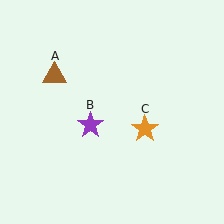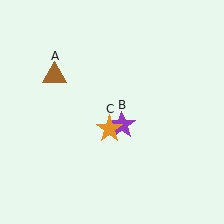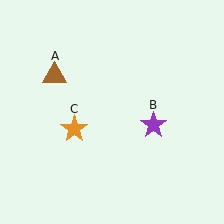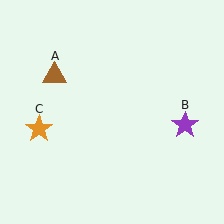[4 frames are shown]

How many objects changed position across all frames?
2 objects changed position: purple star (object B), orange star (object C).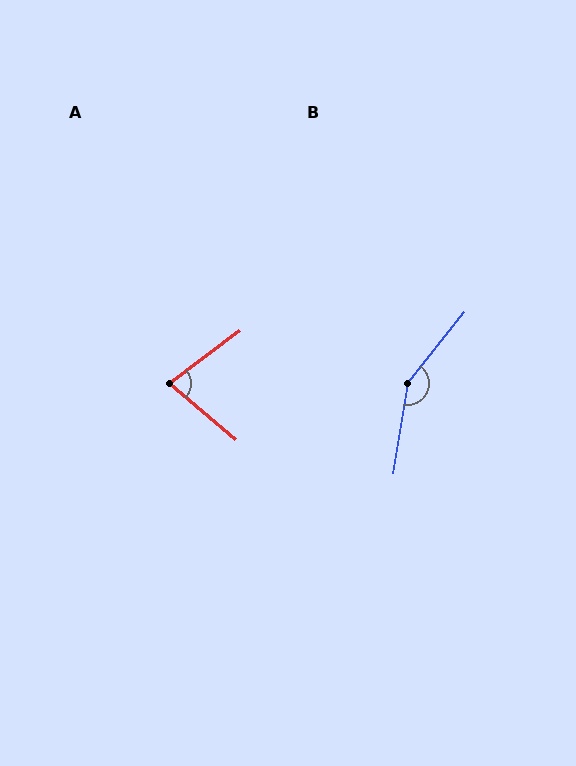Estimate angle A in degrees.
Approximately 77 degrees.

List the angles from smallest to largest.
A (77°), B (150°).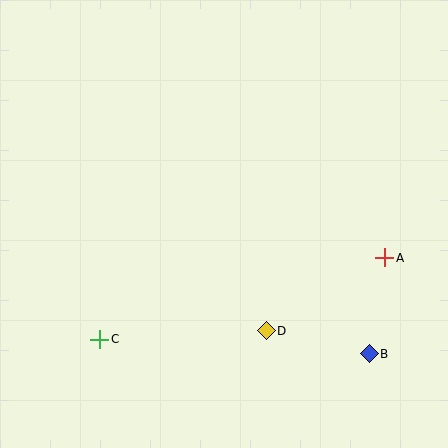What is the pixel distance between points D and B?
The distance between D and B is 106 pixels.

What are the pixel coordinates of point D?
Point D is at (266, 331).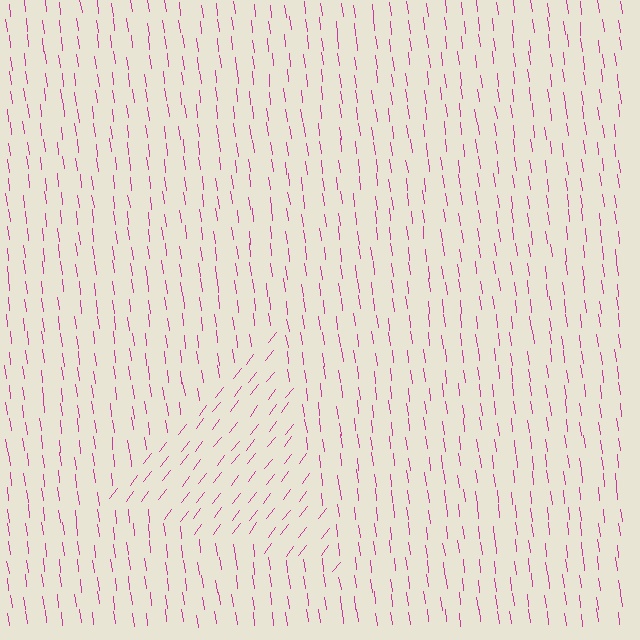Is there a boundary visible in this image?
Yes, there is a texture boundary formed by a change in line orientation.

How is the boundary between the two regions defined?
The boundary is defined purely by a change in line orientation (approximately 45 degrees difference). All lines are the same color and thickness.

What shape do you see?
I see a triangle.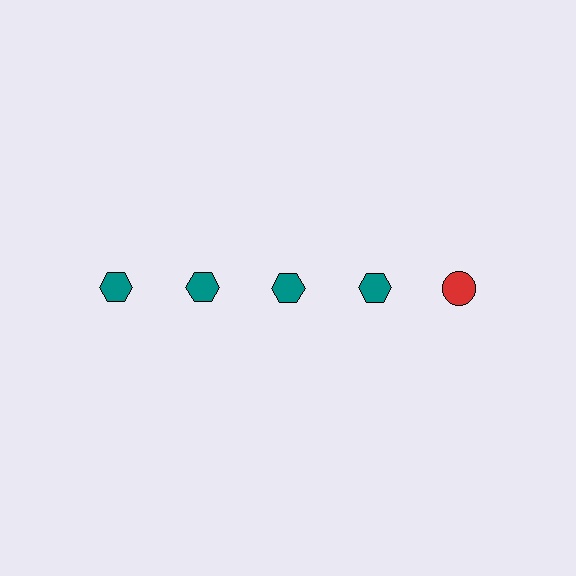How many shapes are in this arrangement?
There are 5 shapes arranged in a grid pattern.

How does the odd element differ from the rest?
It differs in both color (red instead of teal) and shape (circle instead of hexagon).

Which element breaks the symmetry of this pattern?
The red circle in the top row, rightmost column breaks the symmetry. All other shapes are teal hexagons.